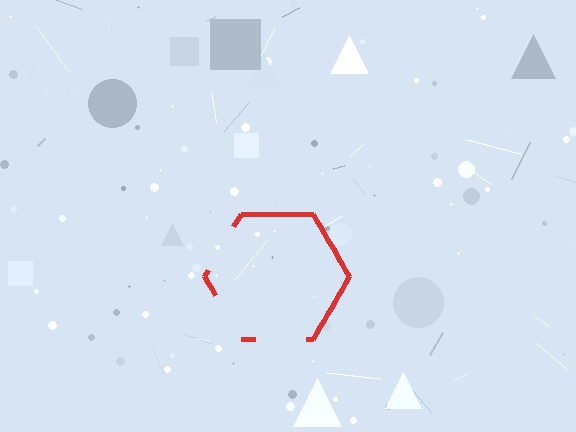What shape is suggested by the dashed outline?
The dashed outline suggests a hexagon.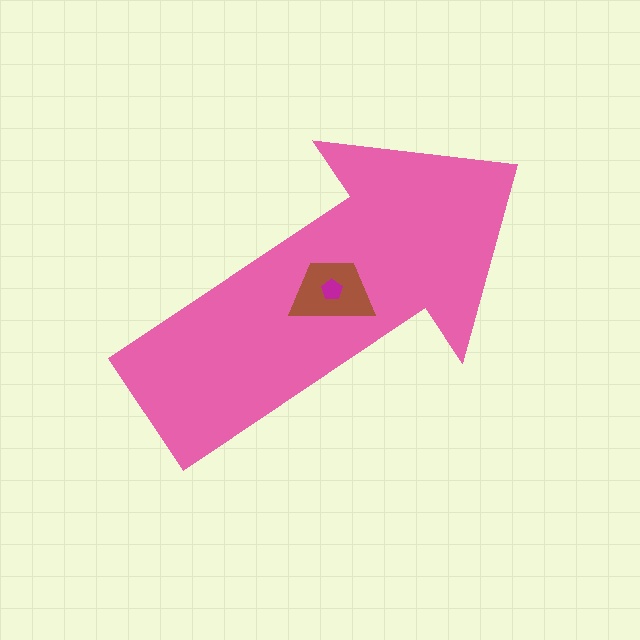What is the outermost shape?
The pink arrow.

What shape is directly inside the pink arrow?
The brown trapezoid.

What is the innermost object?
The magenta pentagon.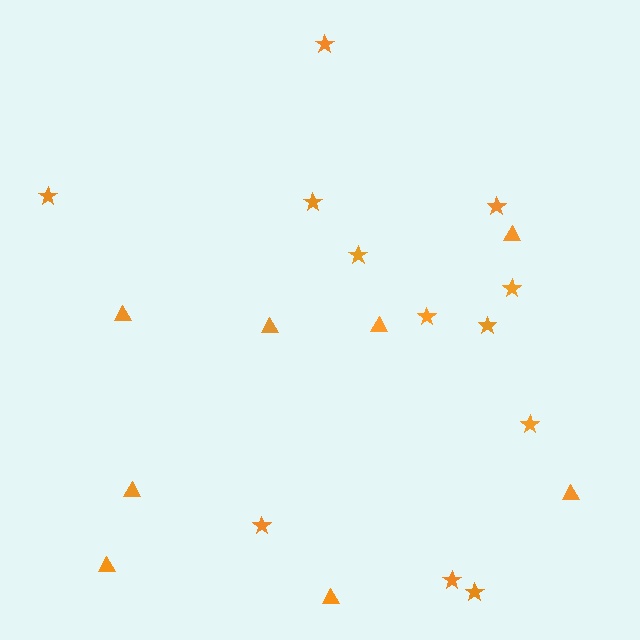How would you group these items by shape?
There are 2 groups: one group of triangles (8) and one group of stars (12).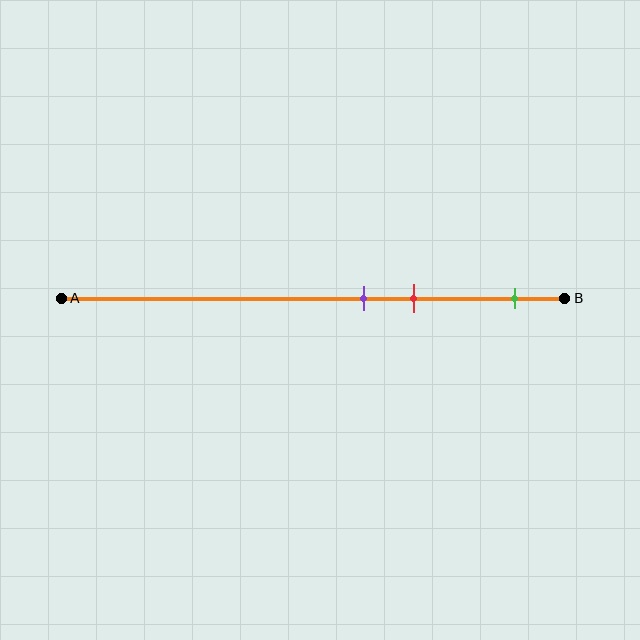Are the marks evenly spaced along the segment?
No, the marks are not evenly spaced.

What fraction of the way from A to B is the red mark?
The red mark is approximately 70% (0.7) of the way from A to B.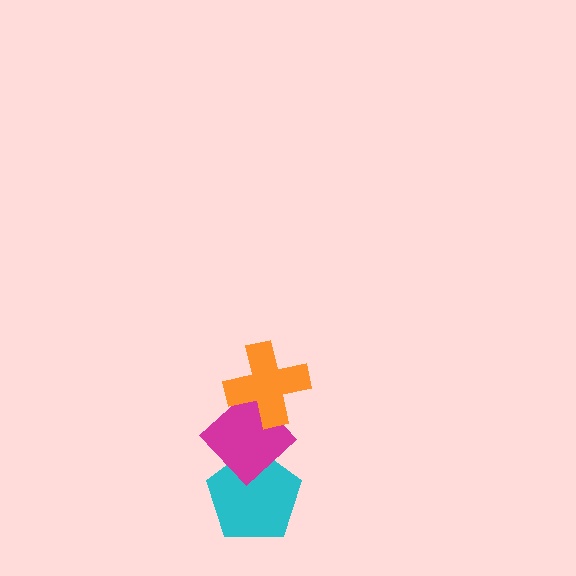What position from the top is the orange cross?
The orange cross is 1st from the top.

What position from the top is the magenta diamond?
The magenta diamond is 2nd from the top.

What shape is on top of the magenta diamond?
The orange cross is on top of the magenta diamond.